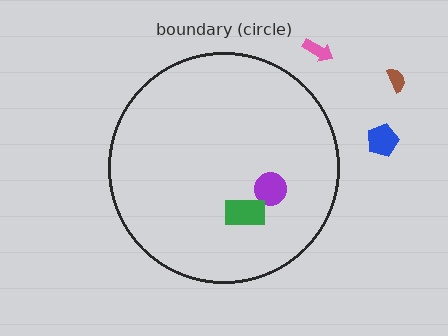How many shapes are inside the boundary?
2 inside, 3 outside.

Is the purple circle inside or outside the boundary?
Inside.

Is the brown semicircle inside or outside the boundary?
Outside.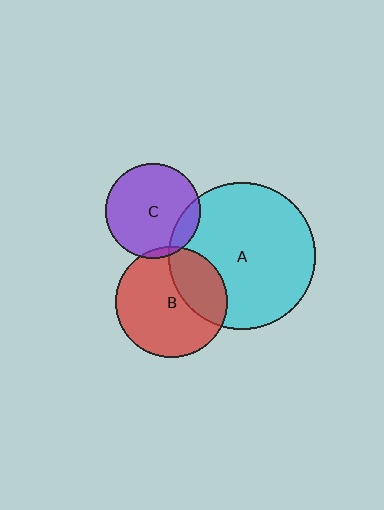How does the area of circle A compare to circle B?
Approximately 1.8 times.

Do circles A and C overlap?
Yes.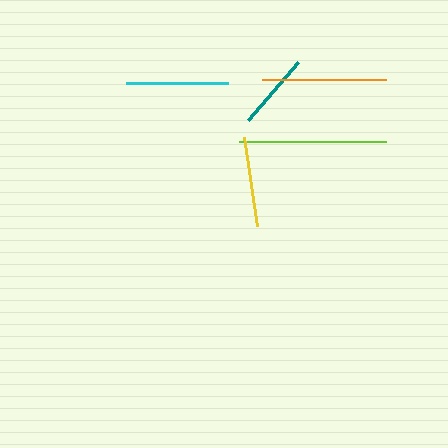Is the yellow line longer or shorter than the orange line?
The orange line is longer than the yellow line.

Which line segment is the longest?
The lime line is the longest at approximately 147 pixels.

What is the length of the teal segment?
The teal segment is approximately 77 pixels long.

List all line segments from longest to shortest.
From longest to shortest: lime, orange, cyan, yellow, teal.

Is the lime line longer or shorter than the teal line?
The lime line is longer than the teal line.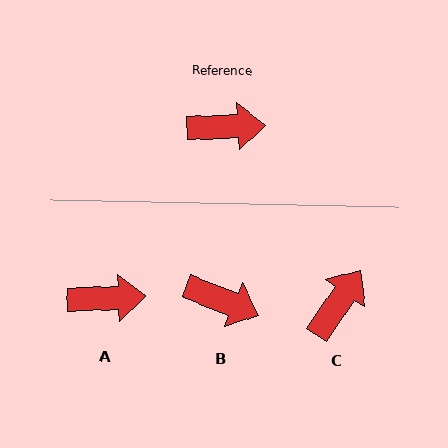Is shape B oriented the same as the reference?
No, it is off by about 24 degrees.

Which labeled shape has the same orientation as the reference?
A.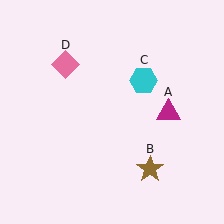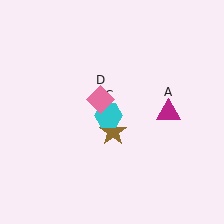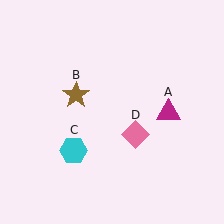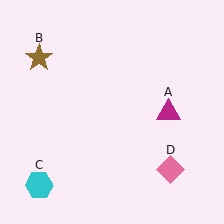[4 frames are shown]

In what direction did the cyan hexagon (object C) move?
The cyan hexagon (object C) moved down and to the left.